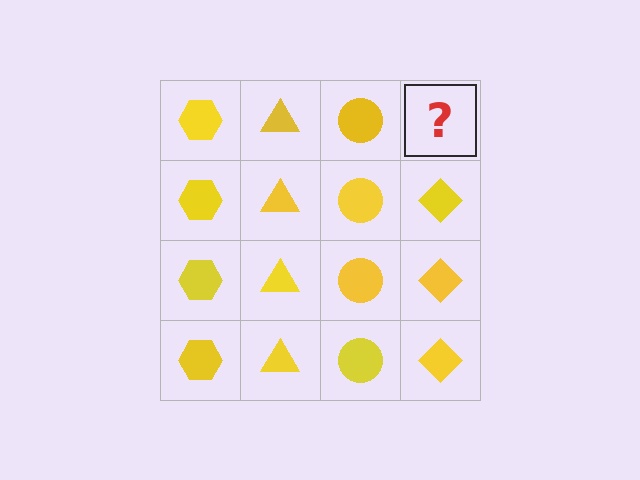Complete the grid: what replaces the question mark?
The question mark should be replaced with a yellow diamond.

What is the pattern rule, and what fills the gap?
The rule is that each column has a consistent shape. The gap should be filled with a yellow diamond.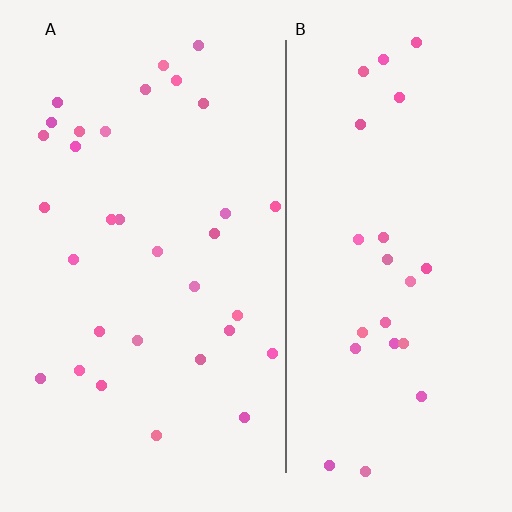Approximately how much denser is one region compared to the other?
Approximately 1.3× — region A over region B.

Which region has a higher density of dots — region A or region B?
A (the left).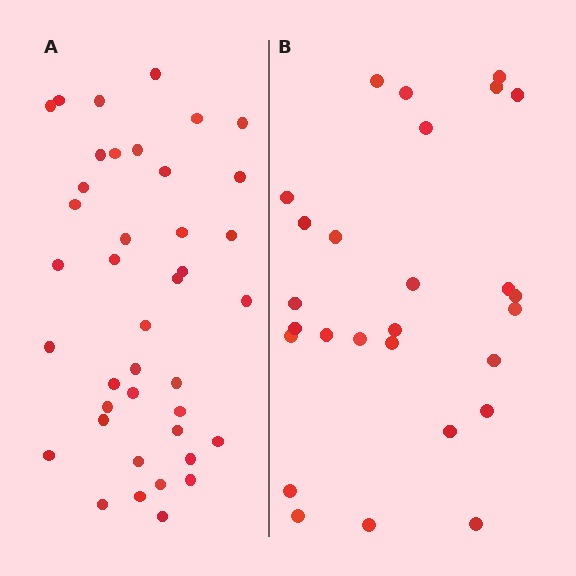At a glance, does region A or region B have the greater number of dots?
Region A (the left region) has more dots.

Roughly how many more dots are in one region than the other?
Region A has approximately 15 more dots than region B.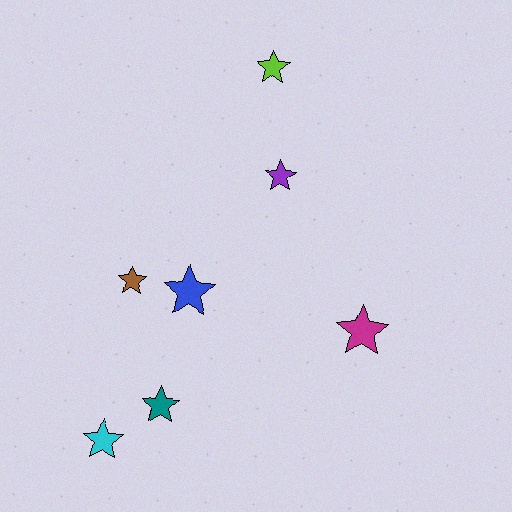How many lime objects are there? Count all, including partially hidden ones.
There is 1 lime object.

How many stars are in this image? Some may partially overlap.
There are 7 stars.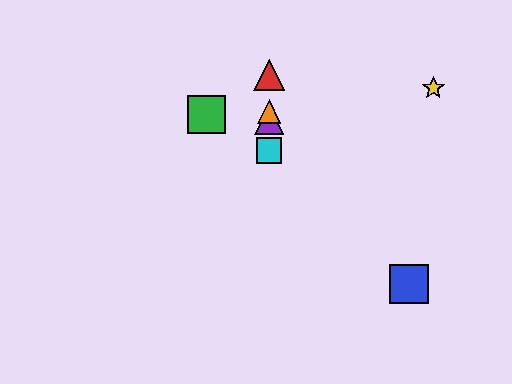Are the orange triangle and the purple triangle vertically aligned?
Yes, both are at x≈269.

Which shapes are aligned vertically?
The red triangle, the purple triangle, the orange triangle, the cyan square are aligned vertically.